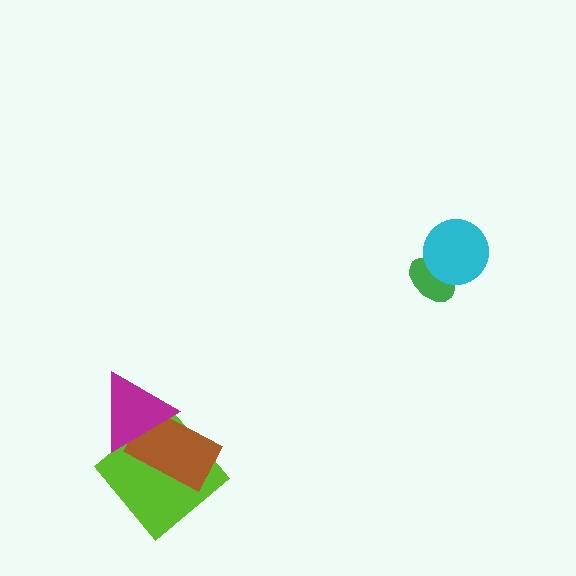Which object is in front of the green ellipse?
The cyan circle is in front of the green ellipse.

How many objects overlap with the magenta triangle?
2 objects overlap with the magenta triangle.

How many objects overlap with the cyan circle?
1 object overlaps with the cyan circle.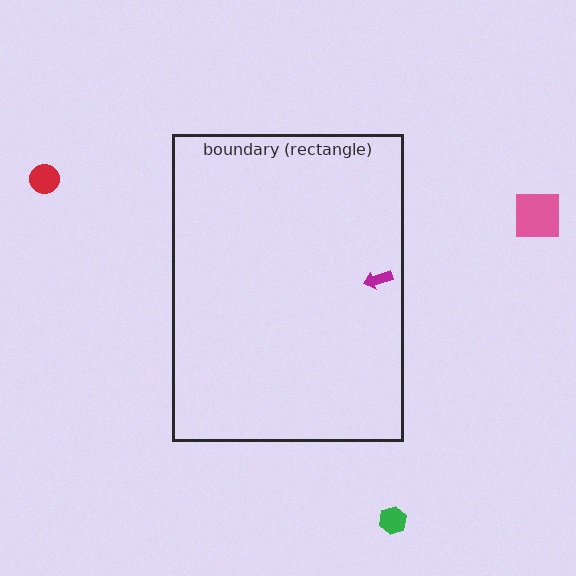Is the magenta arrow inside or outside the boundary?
Inside.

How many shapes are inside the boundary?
1 inside, 3 outside.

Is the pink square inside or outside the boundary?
Outside.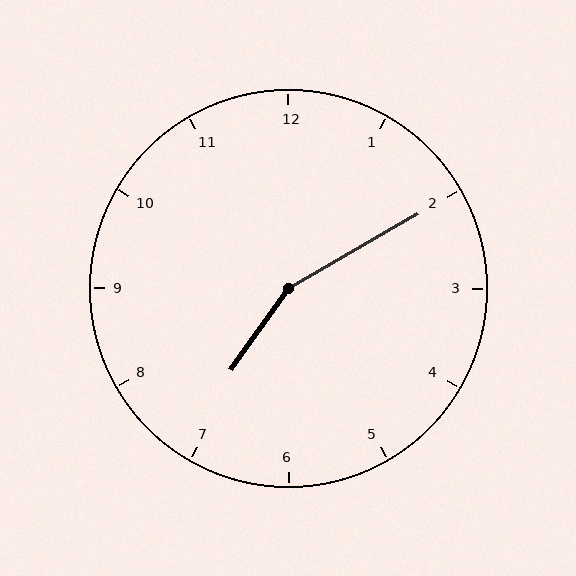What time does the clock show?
7:10.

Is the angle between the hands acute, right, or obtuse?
It is obtuse.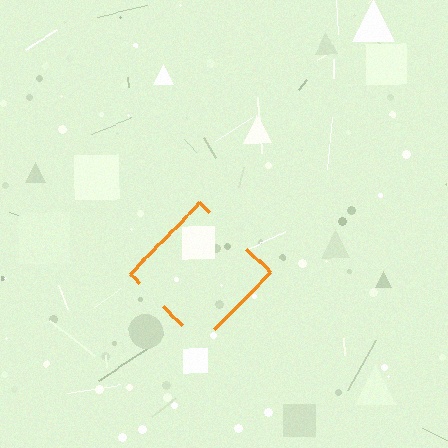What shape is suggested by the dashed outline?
The dashed outline suggests a diamond.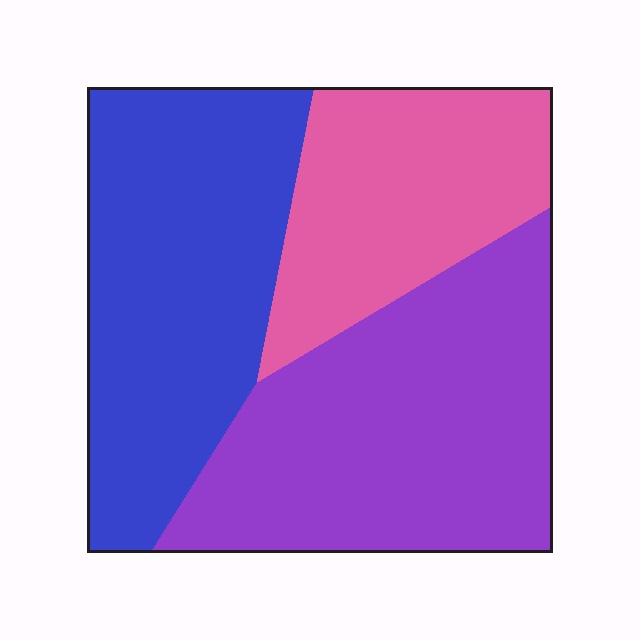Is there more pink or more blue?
Blue.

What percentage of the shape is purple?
Purple takes up about two fifths (2/5) of the shape.